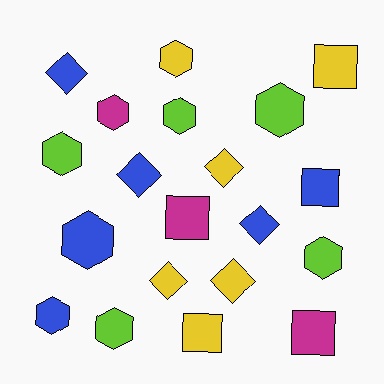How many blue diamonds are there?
There are 3 blue diamonds.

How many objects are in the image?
There are 20 objects.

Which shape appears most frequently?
Hexagon, with 9 objects.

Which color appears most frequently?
Blue, with 6 objects.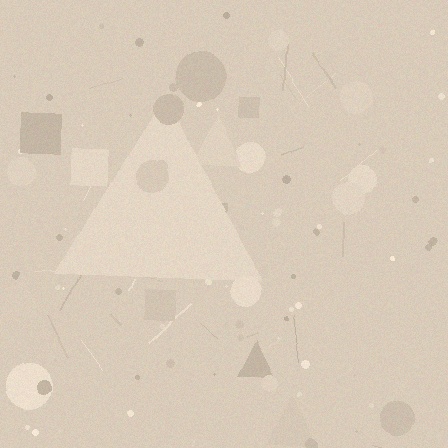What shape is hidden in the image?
A triangle is hidden in the image.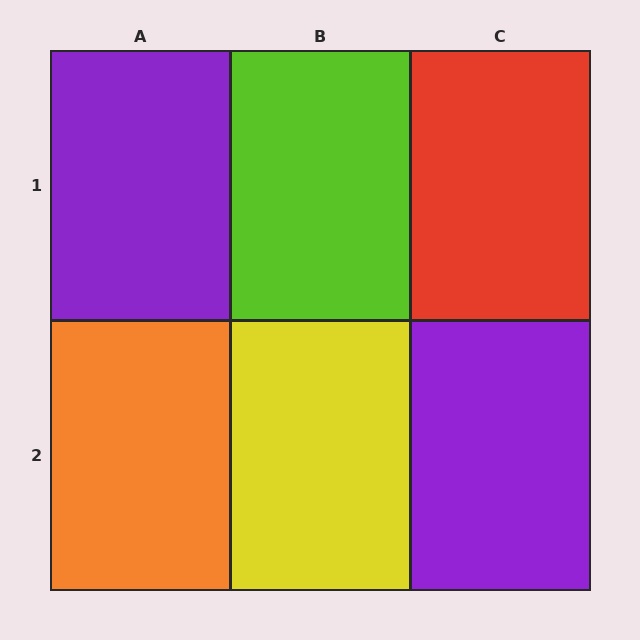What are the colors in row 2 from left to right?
Orange, yellow, purple.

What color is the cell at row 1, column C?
Red.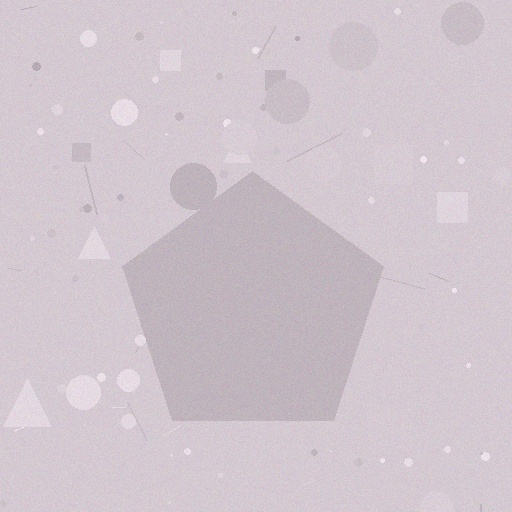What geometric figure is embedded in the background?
A pentagon is embedded in the background.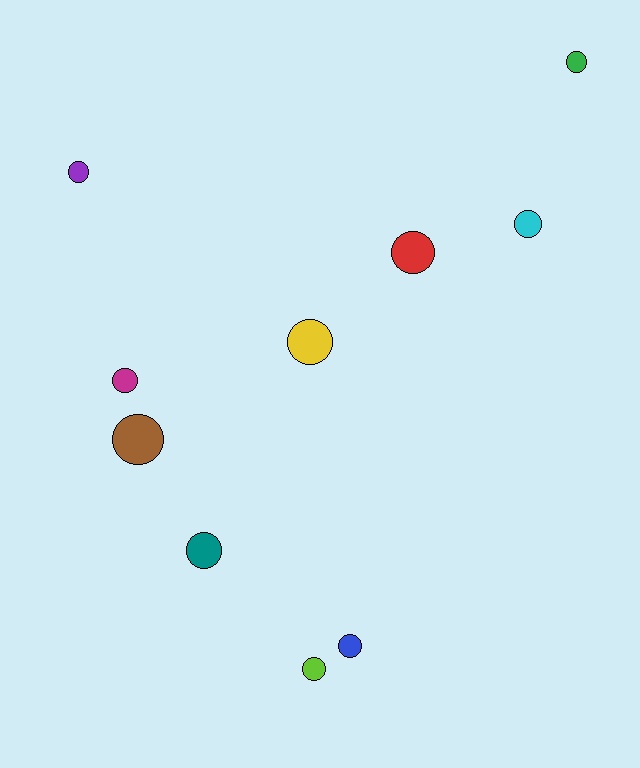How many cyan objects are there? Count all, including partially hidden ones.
There is 1 cyan object.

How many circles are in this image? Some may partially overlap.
There are 10 circles.